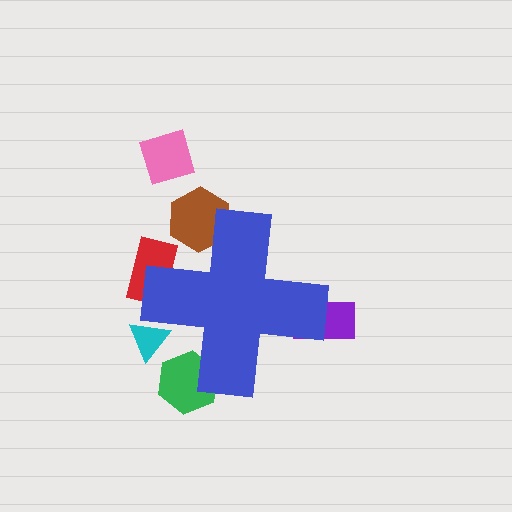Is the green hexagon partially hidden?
Yes, the green hexagon is partially hidden behind the blue cross.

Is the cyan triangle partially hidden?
Yes, the cyan triangle is partially hidden behind the blue cross.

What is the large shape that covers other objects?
A blue cross.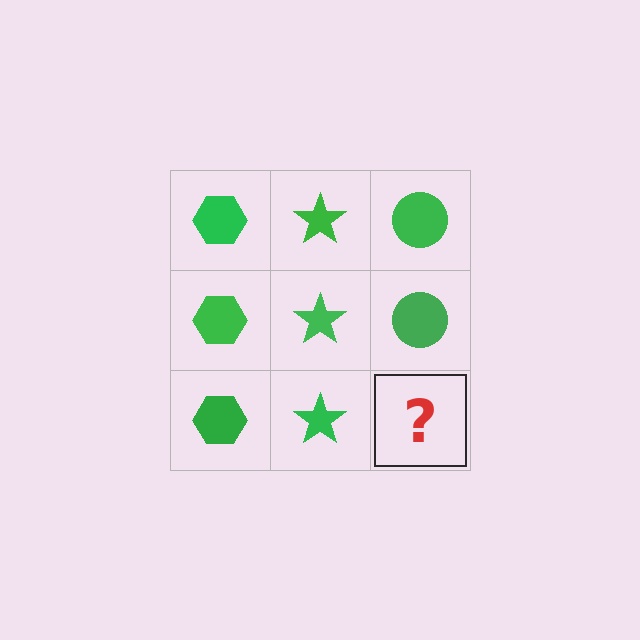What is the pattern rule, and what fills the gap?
The rule is that each column has a consistent shape. The gap should be filled with a green circle.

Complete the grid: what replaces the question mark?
The question mark should be replaced with a green circle.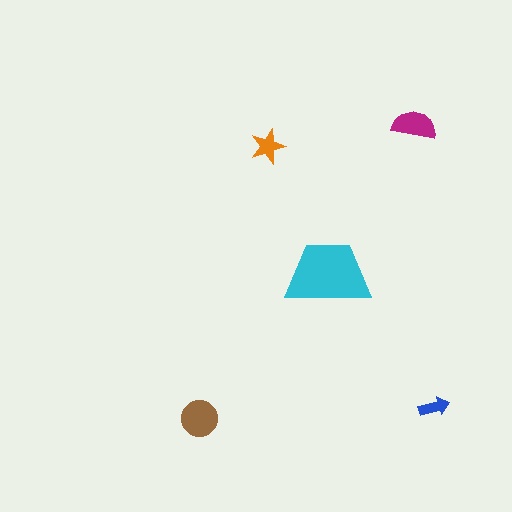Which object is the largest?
The cyan trapezoid.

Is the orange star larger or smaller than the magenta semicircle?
Smaller.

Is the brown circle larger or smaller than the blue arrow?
Larger.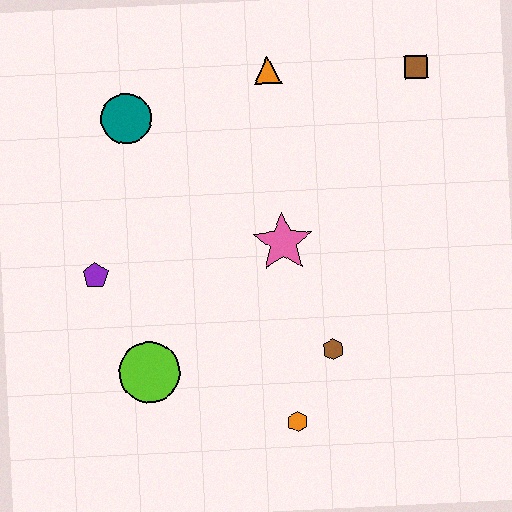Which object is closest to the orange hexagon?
The brown hexagon is closest to the orange hexagon.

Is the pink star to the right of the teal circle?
Yes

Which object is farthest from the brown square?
The lime circle is farthest from the brown square.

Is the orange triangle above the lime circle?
Yes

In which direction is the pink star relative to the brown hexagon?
The pink star is above the brown hexagon.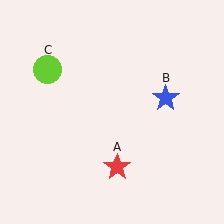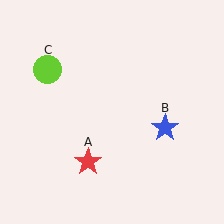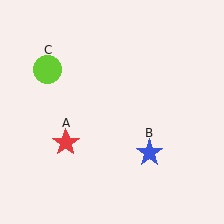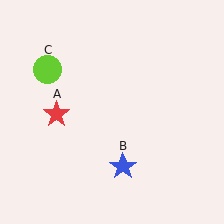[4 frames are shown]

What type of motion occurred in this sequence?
The red star (object A), blue star (object B) rotated clockwise around the center of the scene.